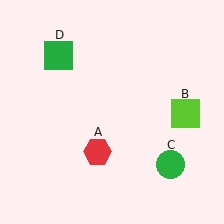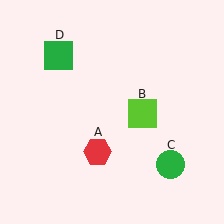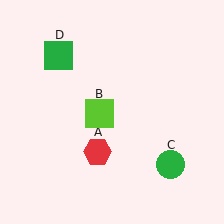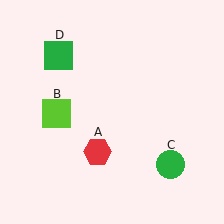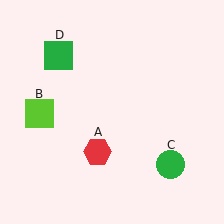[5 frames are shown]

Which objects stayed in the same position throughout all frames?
Red hexagon (object A) and green circle (object C) and green square (object D) remained stationary.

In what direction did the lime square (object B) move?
The lime square (object B) moved left.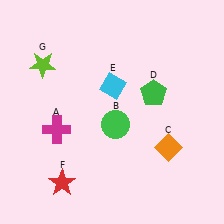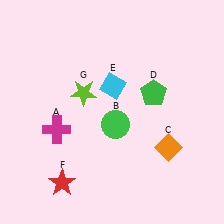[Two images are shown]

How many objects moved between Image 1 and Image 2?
1 object moved between the two images.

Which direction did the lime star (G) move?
The lime star (G) moved right.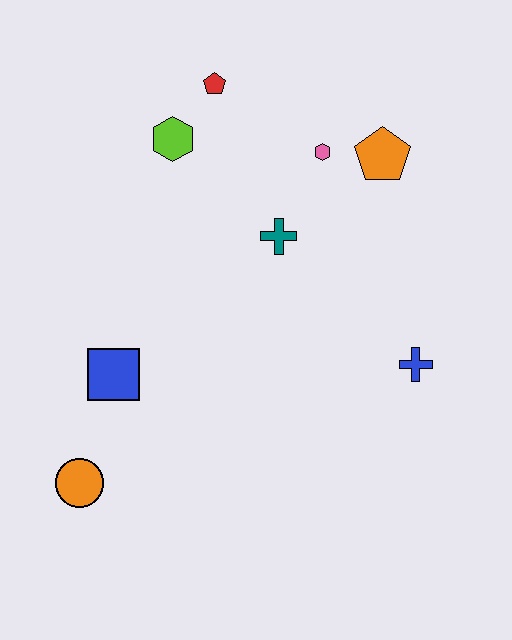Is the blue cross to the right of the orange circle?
Yes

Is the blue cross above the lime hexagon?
No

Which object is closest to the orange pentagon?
The pink hexagon is closest to the orange pentagon.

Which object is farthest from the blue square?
The orange pentagon is farthest from the blue square.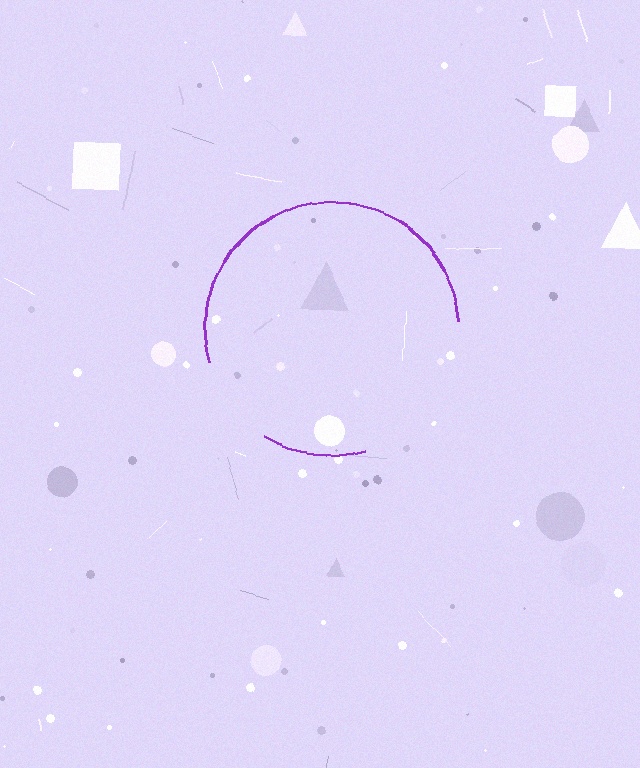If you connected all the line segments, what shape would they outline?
They would outline a circle.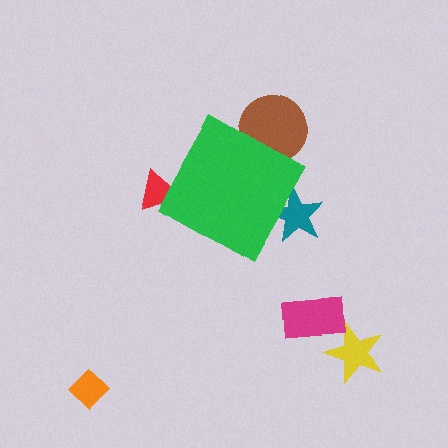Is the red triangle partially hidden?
Yes, the red triangle is partially hidden behind the green diamond.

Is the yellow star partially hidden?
No, the yellow star is fully visible.